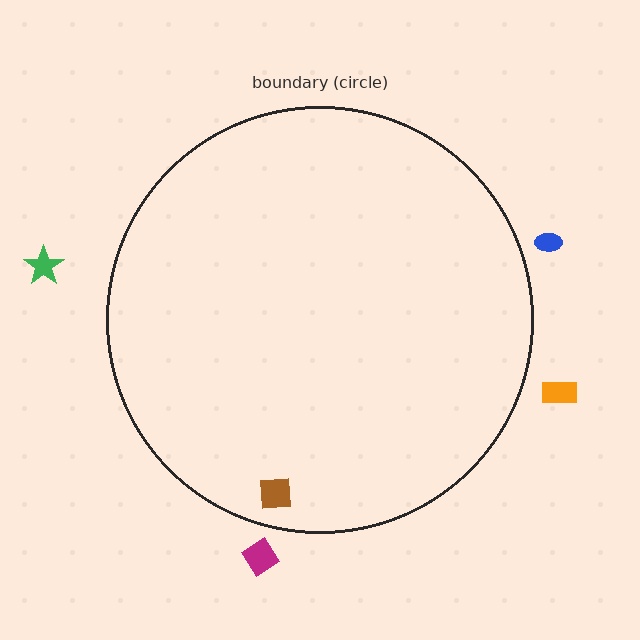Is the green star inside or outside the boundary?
Outside.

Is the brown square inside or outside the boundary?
Inside.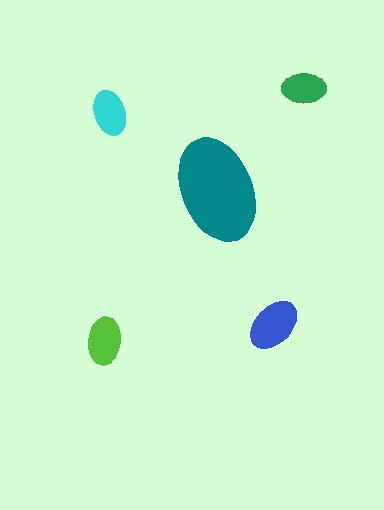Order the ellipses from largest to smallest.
the teal one, the blue one, the lime one, the cyan one, the green one.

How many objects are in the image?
There are 5 objects in the image.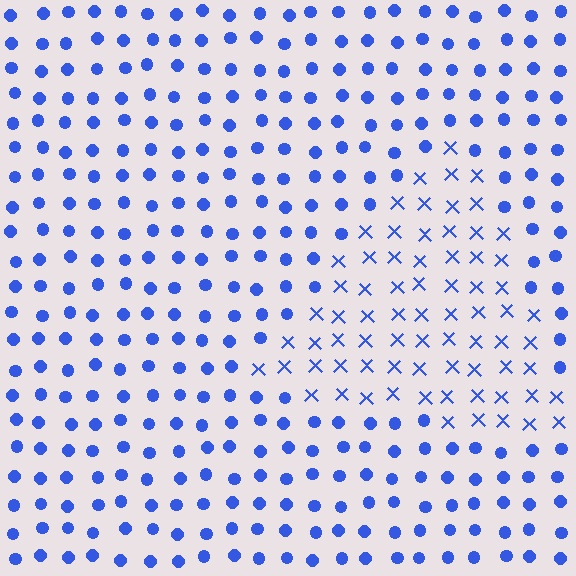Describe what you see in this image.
The image is filled with small blue elements arranged in a uniform grid. A triangle-shaped region contains X marks, while the surrounding area contains circles. The boundary is defined purely by the change in element shape.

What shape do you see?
I see a triangle.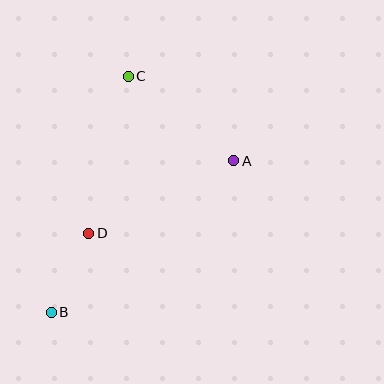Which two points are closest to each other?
Points B and D are closest to each other.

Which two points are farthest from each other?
Points B and C are farthest from each other.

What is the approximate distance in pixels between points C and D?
The distance between C and D is approximately 162 pixels.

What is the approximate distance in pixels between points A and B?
The distance between A and B is approximately 237 pixels.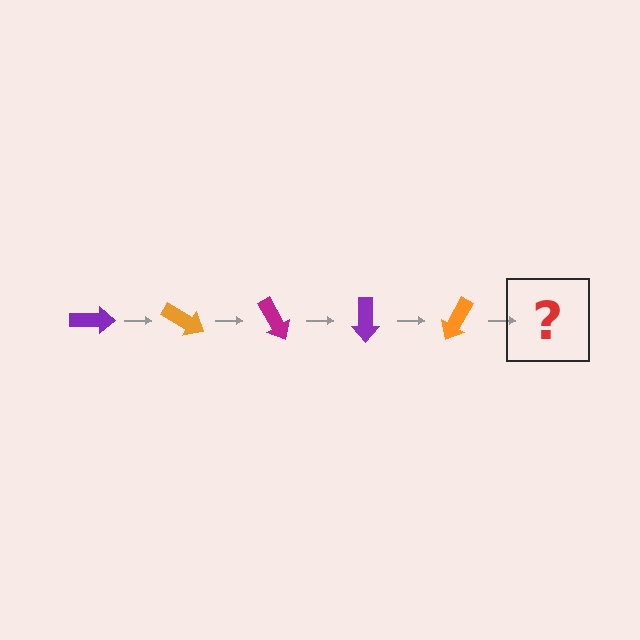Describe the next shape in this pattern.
It should be a magenta arrow, rotated 150 degrees from the start.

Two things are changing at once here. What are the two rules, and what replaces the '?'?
The two rules are that it rotates 30 degrees each step and the color cycles through purple, orange, and magenta. The '?' should be a magenta arrow, rotated 150 degrees from the start.